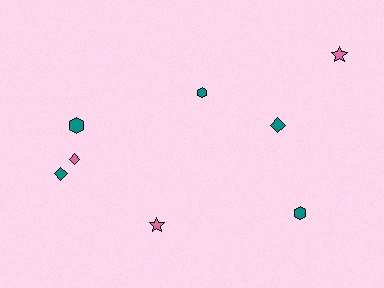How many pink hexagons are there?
There are no pink hexagons.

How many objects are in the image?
There are 8 objects.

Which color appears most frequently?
Teal, with 5 objects.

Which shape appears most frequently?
Hexagon, with 3 objects.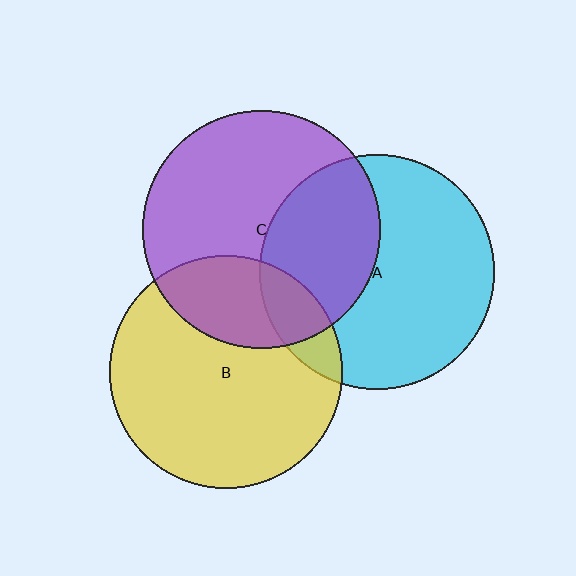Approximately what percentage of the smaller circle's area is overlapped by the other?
Approximately 15%.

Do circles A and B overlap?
Yes.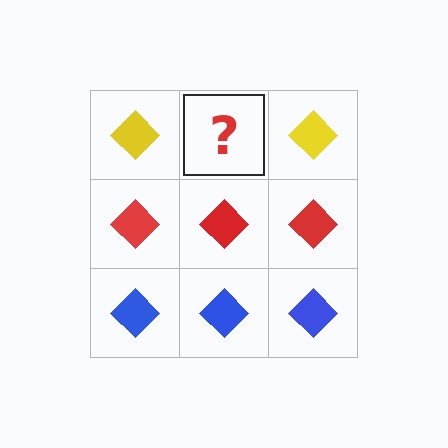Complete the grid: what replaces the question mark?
The question mark should be replaced with a yellow diamond.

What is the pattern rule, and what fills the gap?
The rule is that each row has a consistent color. The gap should be filled with a yellow diamond.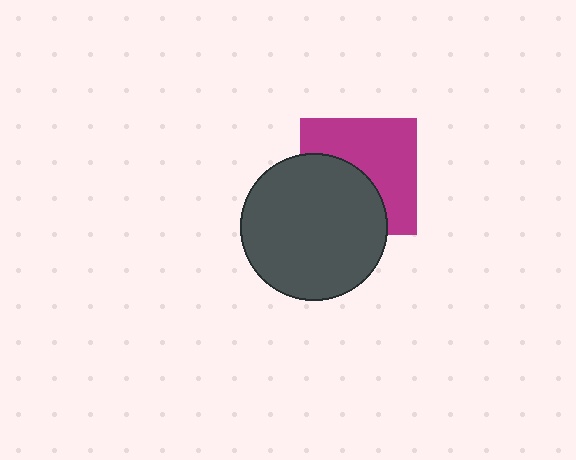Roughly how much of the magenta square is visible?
About half of it is visible (roughly 56%).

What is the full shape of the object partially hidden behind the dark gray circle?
The partially hidden object is a magenta square.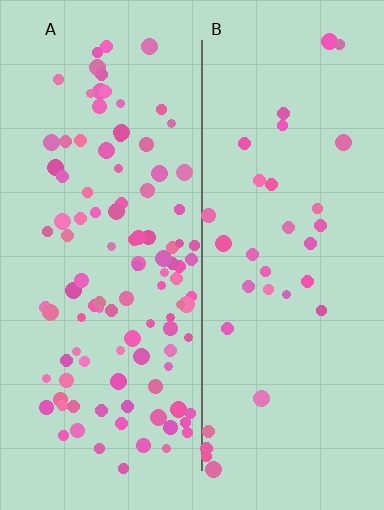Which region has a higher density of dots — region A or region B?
A (the left).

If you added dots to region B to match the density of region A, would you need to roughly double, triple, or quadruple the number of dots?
Approximately triple.